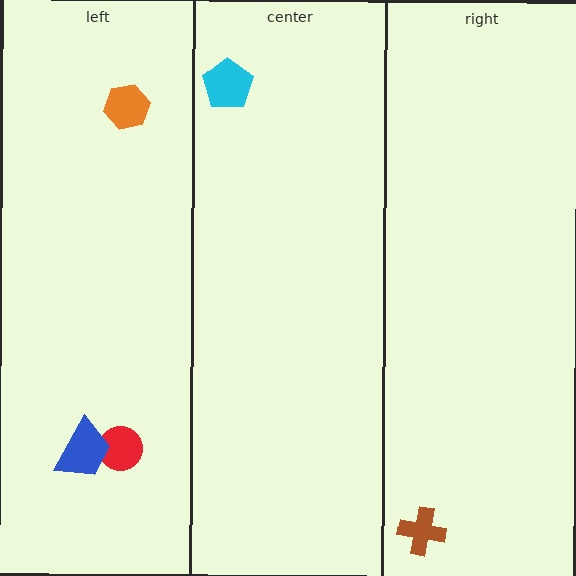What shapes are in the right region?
The brown cross.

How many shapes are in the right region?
1.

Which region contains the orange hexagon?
The left region.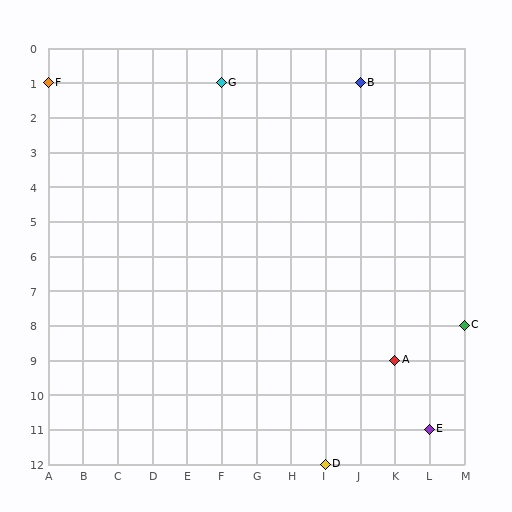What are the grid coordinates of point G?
Point G is at grid coordinates (F, 1).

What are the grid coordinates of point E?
Point E is at grid coordinates (L, 11).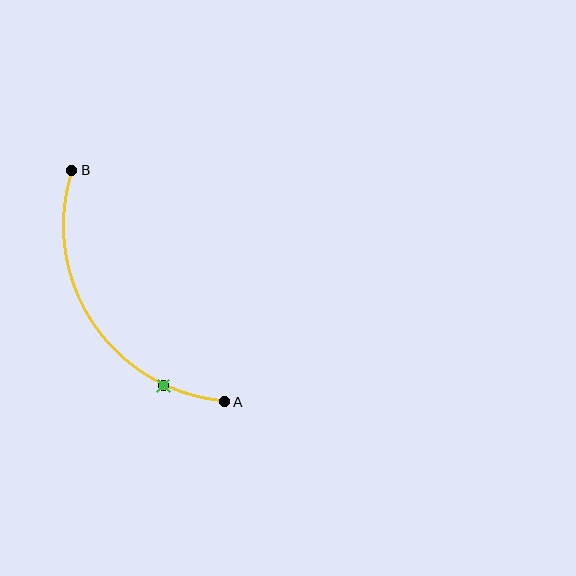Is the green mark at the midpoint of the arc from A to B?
No. The green mark lies on the arc but is closer to endpoint A. The arc midpoint would be at the point on the curve equidistant along the arc from both A and B.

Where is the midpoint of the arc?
The arc midpoint is the point on the curve farthest from the straight line joining A and B. It sits to the left of that line.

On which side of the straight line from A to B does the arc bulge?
The arc bulges to the left of the straight line connecting A and B.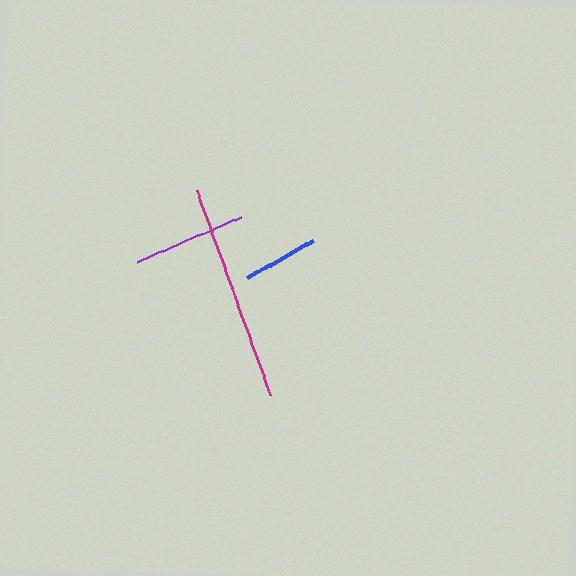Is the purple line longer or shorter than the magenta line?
The magenta line is longer than the purple line.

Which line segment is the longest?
The magenta line is the longest at approximately 217 pixels.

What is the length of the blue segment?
The blue segment is approximately 76 pixels long.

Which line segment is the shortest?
The blue line is the shortest at approximately 76 pixels.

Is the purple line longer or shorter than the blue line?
The purple line is longer than the blue line.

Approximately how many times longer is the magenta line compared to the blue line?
The magenta line is approximately 2.9 times the length of the blue line.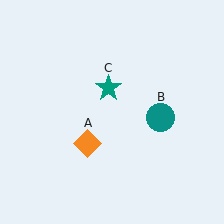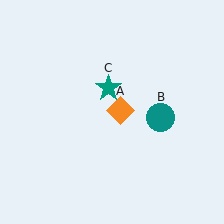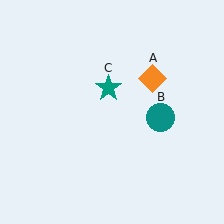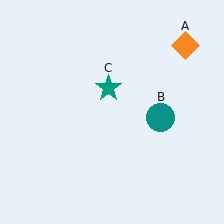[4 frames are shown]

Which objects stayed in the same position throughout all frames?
Teal circle (object B) and teal star (object C) remained stationary.